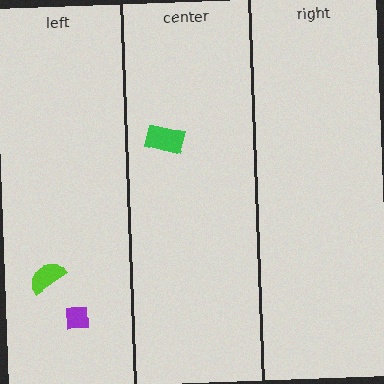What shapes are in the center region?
The green rectangle.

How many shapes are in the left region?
2.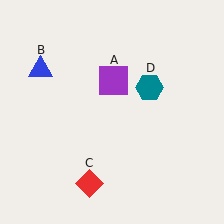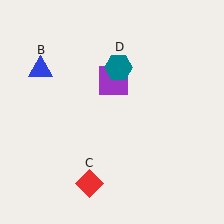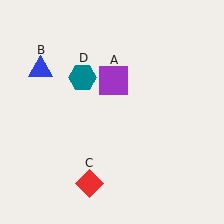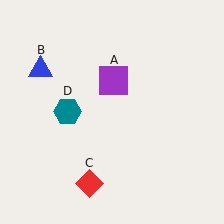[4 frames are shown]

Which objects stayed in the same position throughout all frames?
Purple square (object A) and blue triangle (object B) and red diamond (object C) remained stationary.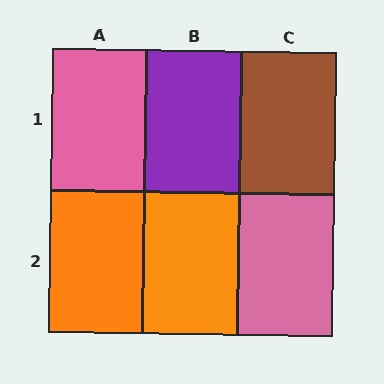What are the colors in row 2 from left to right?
Orange, orange, pink.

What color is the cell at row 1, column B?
Purple.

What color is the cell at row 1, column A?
Pink.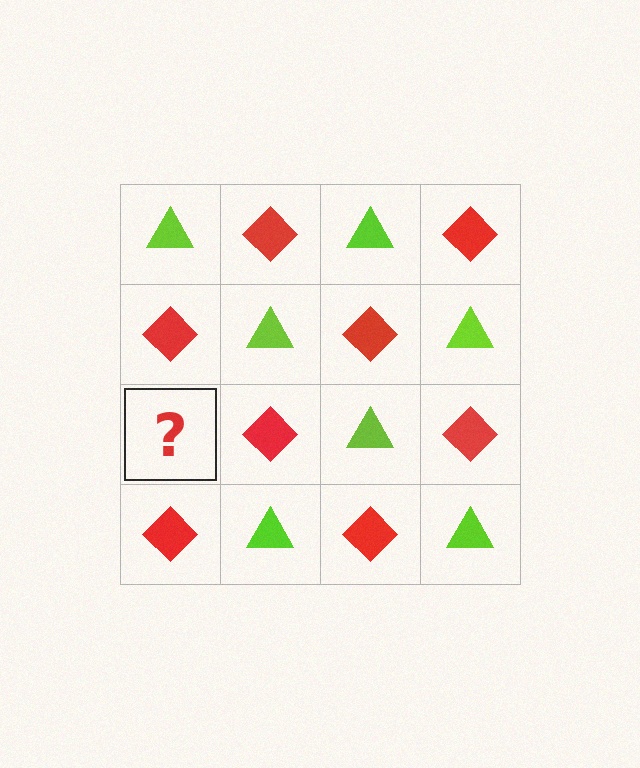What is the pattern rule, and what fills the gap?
The rule is that it alternates lime triangle and red diamond in a checkerboard pattern. The gap should be filled with a lime triangle.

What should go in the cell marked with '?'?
The missing cell should contain a lime triangle.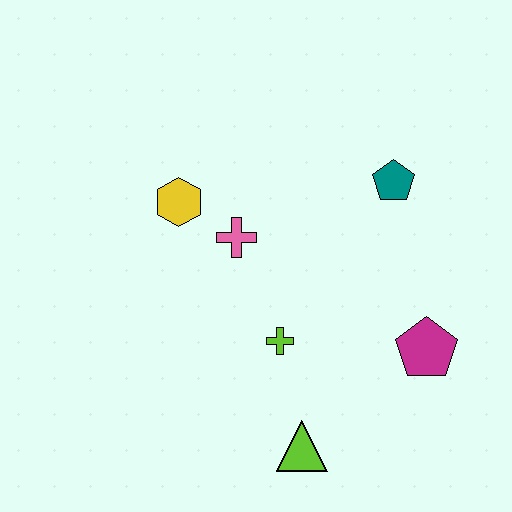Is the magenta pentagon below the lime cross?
Yes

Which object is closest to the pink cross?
The yellow hexagon is closest to the pink cross.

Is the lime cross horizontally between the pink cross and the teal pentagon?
Yes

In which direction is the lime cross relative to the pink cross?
The lime cross is below the pink cross.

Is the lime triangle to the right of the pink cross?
Yes